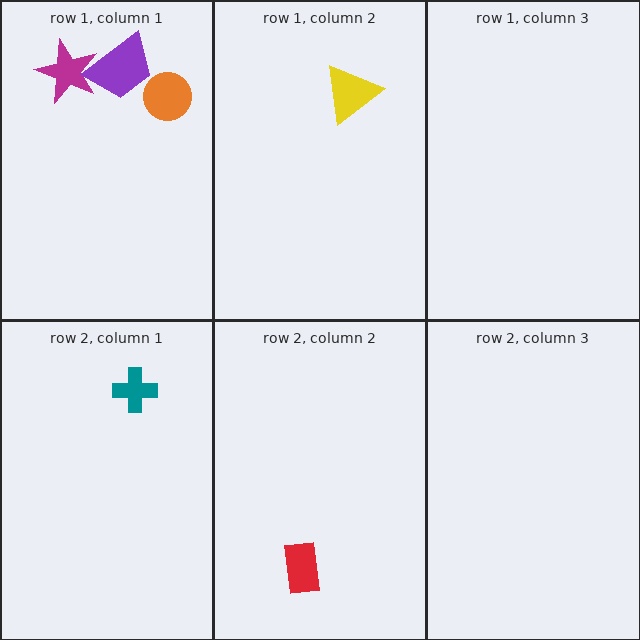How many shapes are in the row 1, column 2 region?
1.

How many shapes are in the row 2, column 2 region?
1.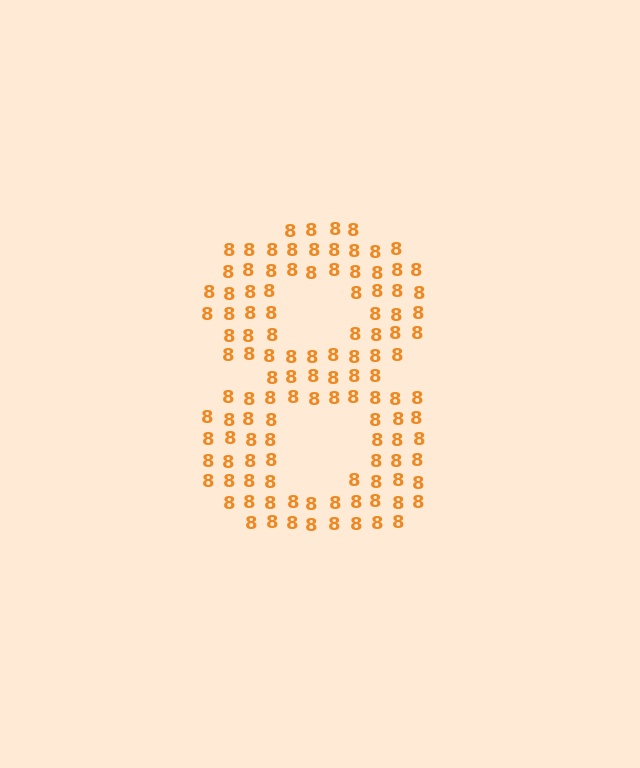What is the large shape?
The large shape is the digit 8.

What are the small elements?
The small elements are digit 8's.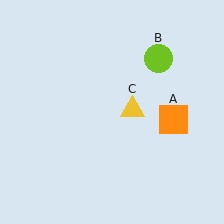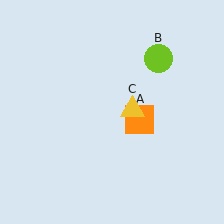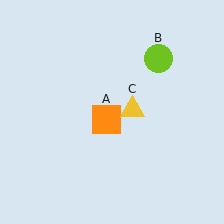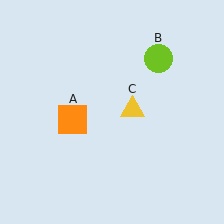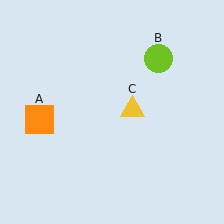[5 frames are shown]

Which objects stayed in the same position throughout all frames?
Lime circle (object B) and yellow triangle (object C) remained stationary.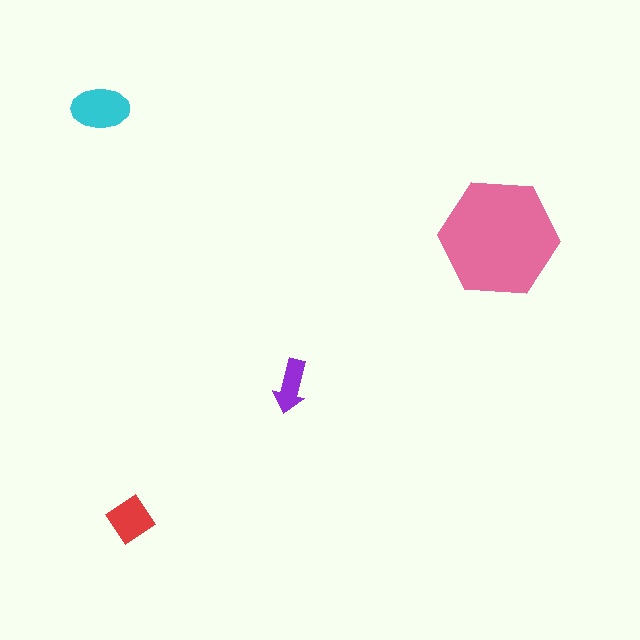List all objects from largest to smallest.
The pink hexagon, the cyan ellipse, the red diamond, the purple arrow.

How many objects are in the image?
There are 4 objects in the image.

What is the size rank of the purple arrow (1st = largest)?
4th.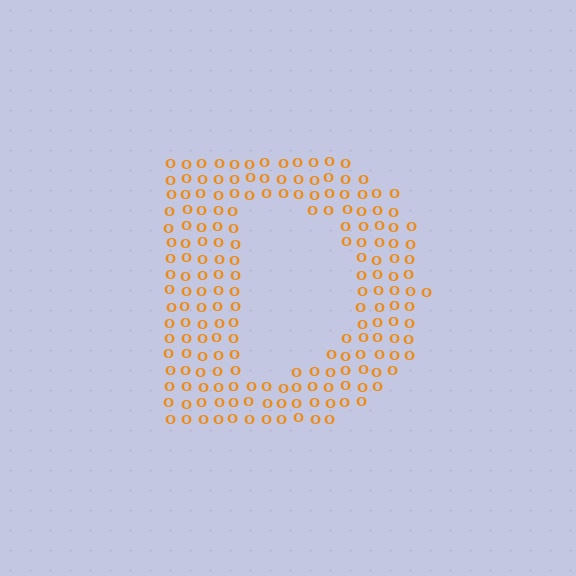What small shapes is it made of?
It is made of small letter O's.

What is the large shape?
The large shape is the letter D.